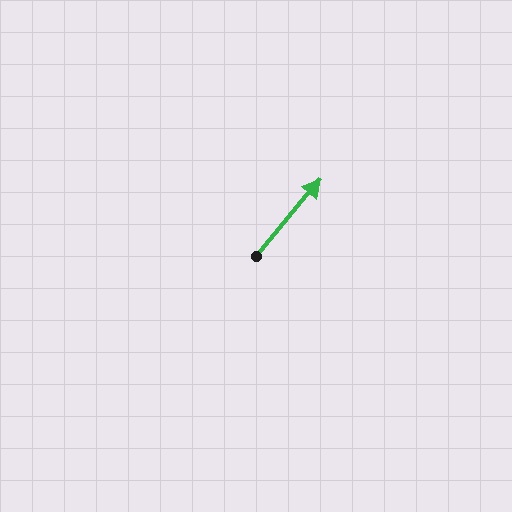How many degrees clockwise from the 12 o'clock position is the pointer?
Approximately 40 degrees.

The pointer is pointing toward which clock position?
Roughly 1 o'clock.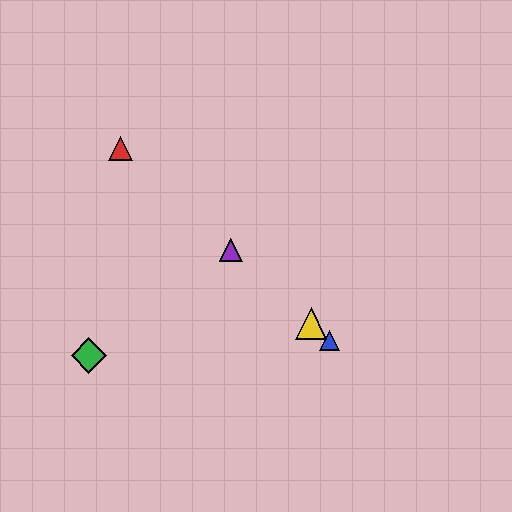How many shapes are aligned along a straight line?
4 shapes (the red triangle, the blue triangle, the yellow triangle, the purple triangle) are aligned along a straight line.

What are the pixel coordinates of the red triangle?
The red triangle is at (120, 149).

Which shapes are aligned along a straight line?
The red triangle, the blue triangle, the yellow triangle, the purple triangle are aligned along a straight line.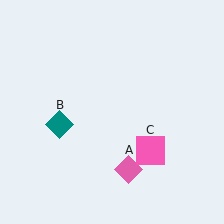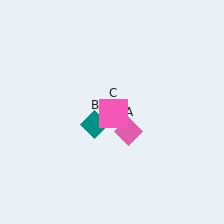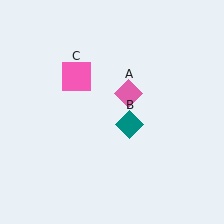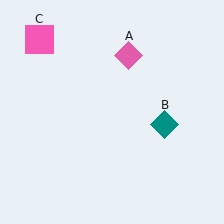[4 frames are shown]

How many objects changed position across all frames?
3 objects changed position: pink diamond (object A), teal diamond (object B), pink square (object C).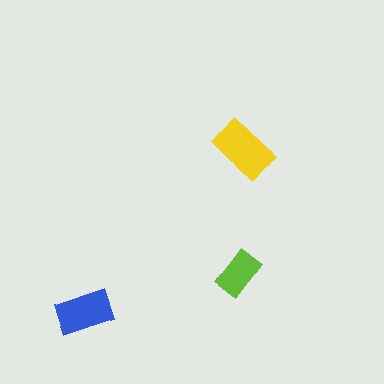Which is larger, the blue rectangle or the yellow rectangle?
The yellow one.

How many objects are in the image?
There are 3 objects in the image.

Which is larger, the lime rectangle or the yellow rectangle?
The yellow one.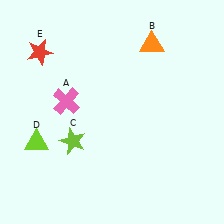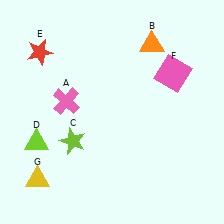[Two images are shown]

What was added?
A pink square (F), a yellow triangle (G) were added in Image 2.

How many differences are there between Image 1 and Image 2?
There are 2 differences between the two images.